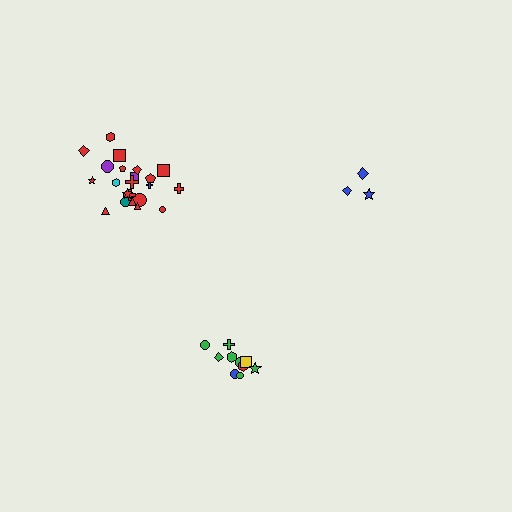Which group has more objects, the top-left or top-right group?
The top-left group.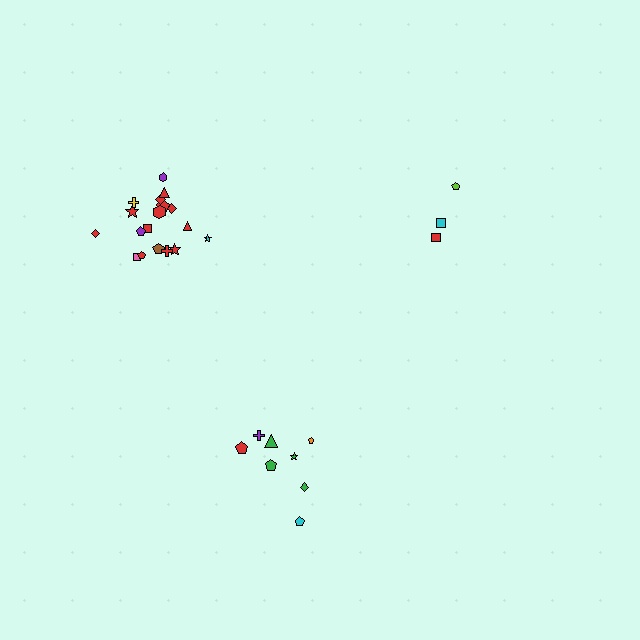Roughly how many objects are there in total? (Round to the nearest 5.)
Roughly 30 objects in total.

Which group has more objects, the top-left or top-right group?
The top-left group.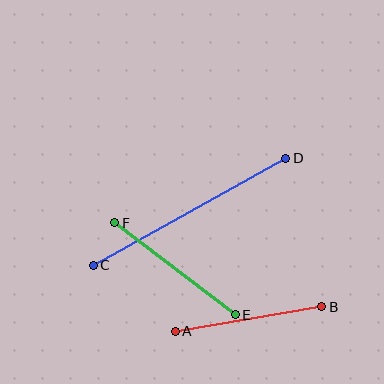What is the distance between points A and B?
The distance is approximately 149 pixels.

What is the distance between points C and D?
The distance is approximately 220 pixels.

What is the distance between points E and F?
The distance is approximately 152 pixels.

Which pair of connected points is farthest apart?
Points C and D are farthest apart.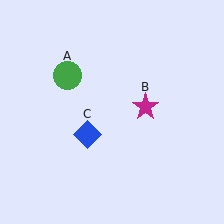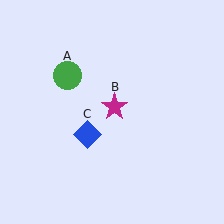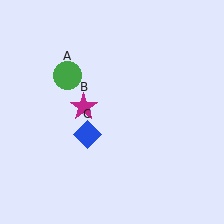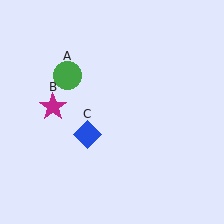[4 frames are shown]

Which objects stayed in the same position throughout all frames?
Green circle (object A) and blue diamond (object C) remained stationary.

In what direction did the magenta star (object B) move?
The magenta star (object B) moved left.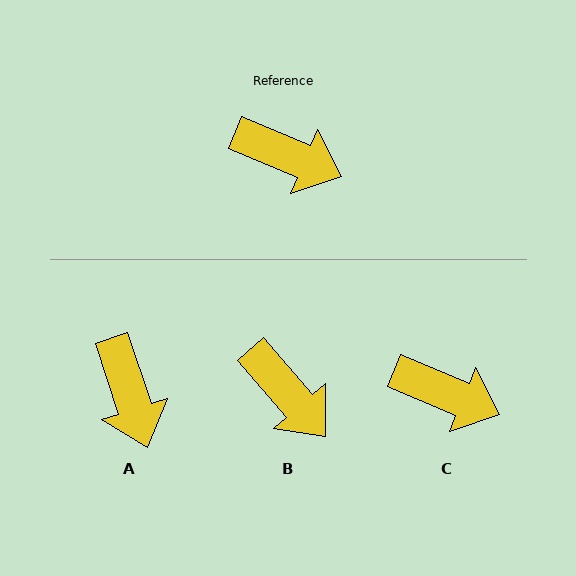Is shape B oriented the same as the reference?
No, it is off by about 27 degrees.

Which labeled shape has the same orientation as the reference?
C.